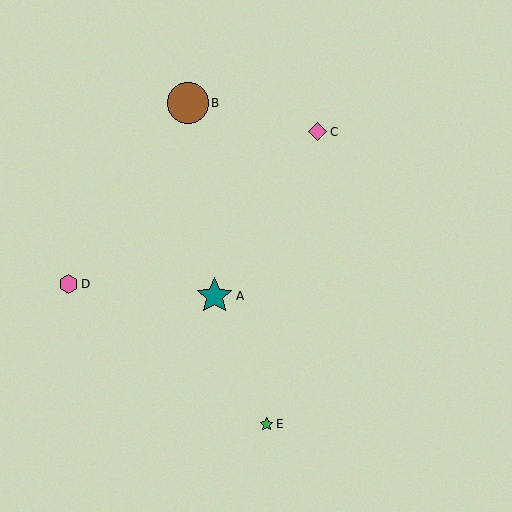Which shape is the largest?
The brown circle (labeled B) is the largest.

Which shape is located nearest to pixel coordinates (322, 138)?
The pink diamond (labeled C) at (317, 132) is nearest to that location.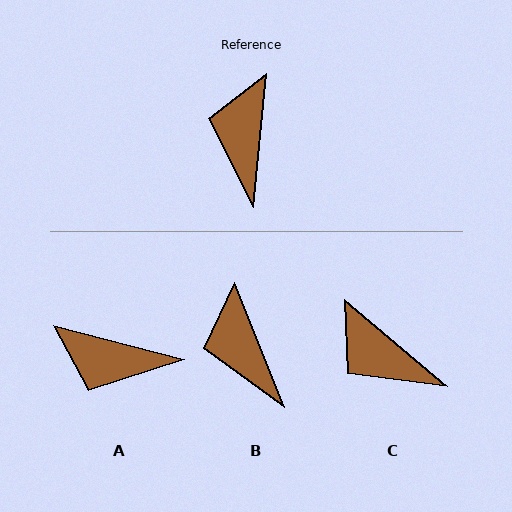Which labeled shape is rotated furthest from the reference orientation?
A, about 81 degrees away.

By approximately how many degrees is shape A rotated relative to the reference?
Approximately 81 degrees counter-clockwise.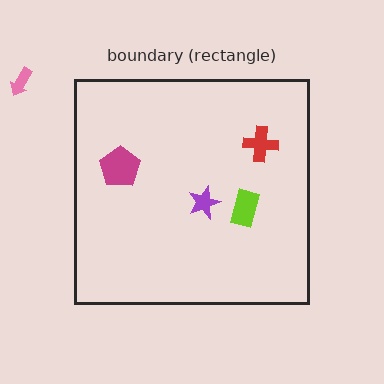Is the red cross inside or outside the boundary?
Inside.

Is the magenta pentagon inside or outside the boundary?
Inside.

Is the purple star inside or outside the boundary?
Inside.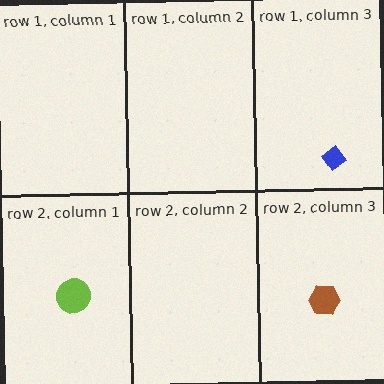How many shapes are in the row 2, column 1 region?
1.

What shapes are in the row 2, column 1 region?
The lime circle.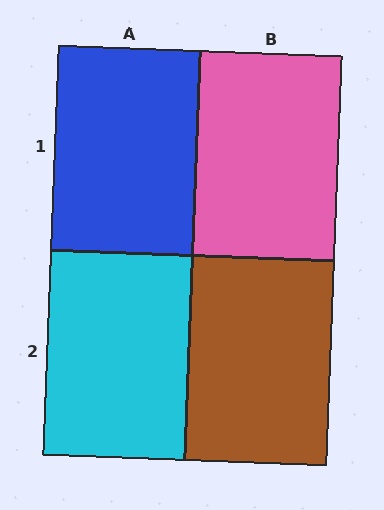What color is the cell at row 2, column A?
Cyan.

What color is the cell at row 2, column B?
Brown.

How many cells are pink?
1 cell is pink.